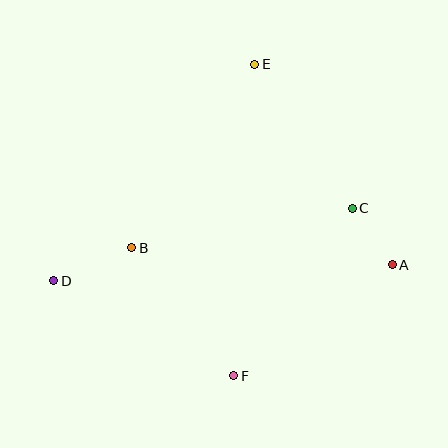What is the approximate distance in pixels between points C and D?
The distance between C and D is approximately 307 pixels.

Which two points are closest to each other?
Points A and C are closest to each other.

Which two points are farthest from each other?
Points A and D are farthest from each other.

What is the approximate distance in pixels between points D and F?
The distance between D and F is approximately 204 pixels.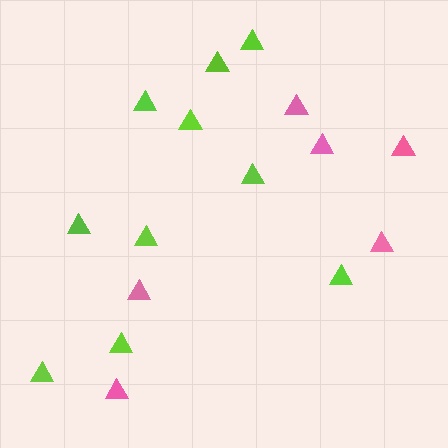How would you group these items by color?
There are 2 groups: one group of lime triangles (10) and one group of pink triangles (6).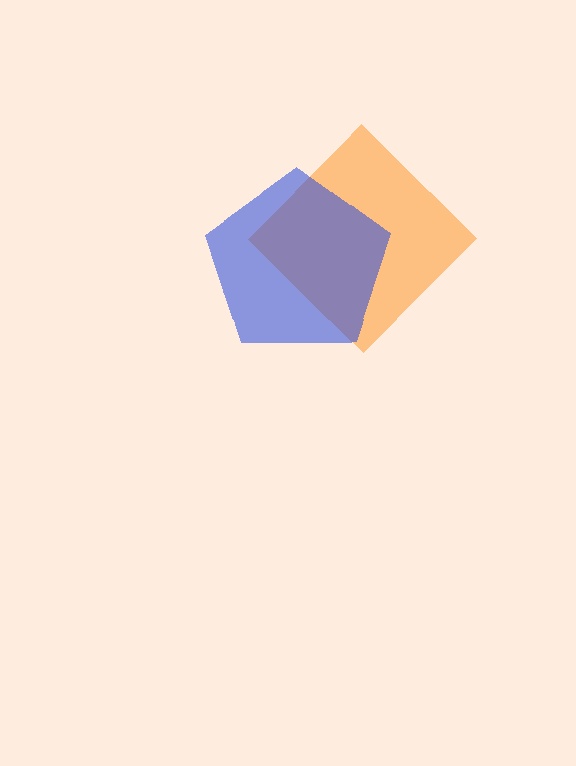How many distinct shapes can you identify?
There are 2 distinct shapes: an orange diamond, a blue pentagon.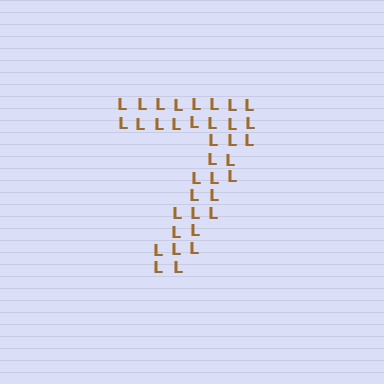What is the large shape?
The large shape is the digit 7.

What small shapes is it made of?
It is made of small letter L's.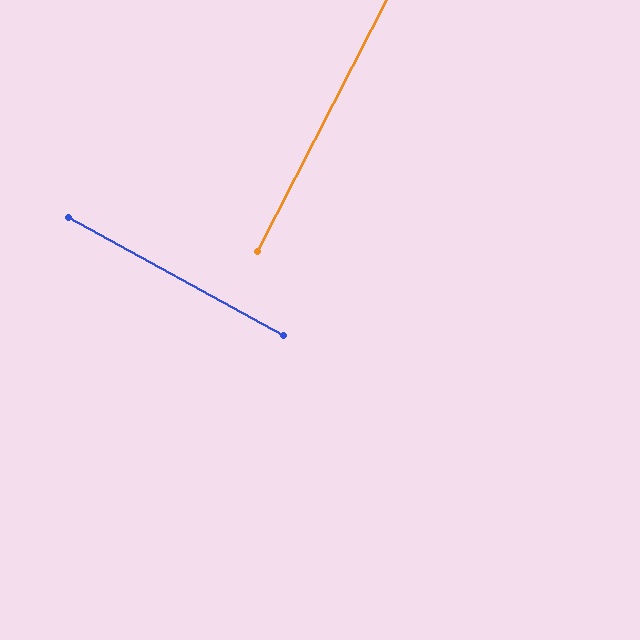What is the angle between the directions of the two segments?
Approximately 88 degrees.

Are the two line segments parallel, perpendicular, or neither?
Perpendicular — they meet at approximately 88°.